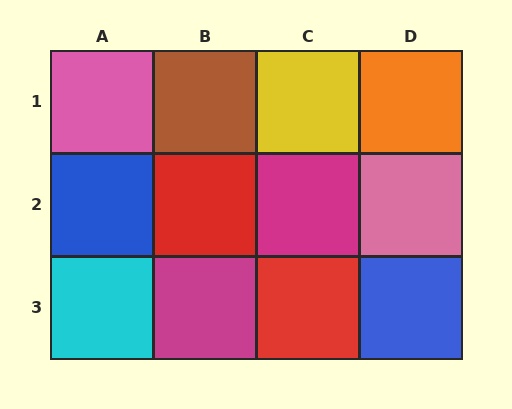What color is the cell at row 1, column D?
Orange.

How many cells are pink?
2 cells are pink.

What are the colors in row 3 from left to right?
Cyan, magenta, red, blue.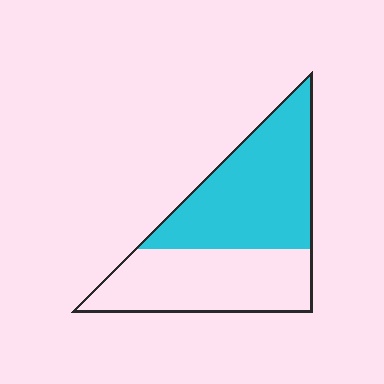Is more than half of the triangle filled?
Yes.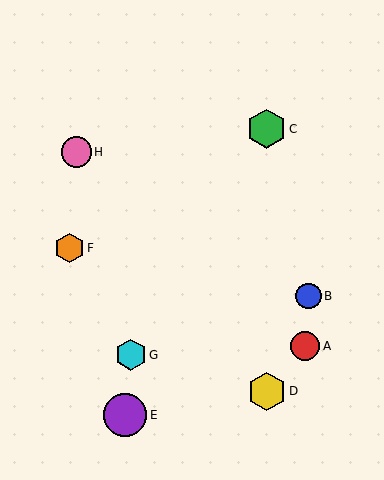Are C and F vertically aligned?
No, C is at x≈267 and F is at x≈69.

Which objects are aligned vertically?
Objects C, D are aligned vertically.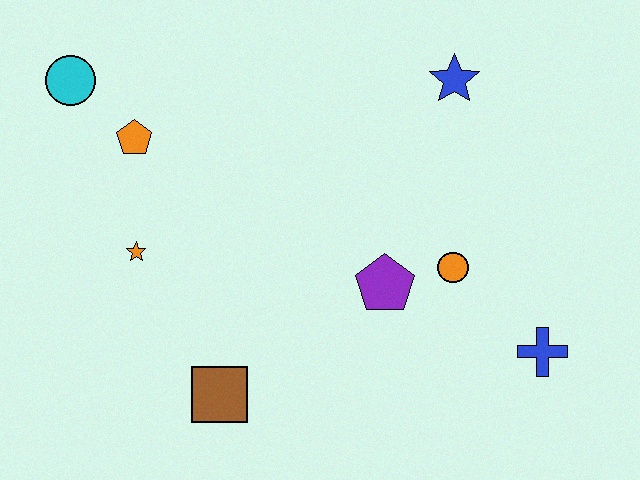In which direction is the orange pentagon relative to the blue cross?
The orange pentagon is to the left of the blue cross.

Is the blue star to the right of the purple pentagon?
Yes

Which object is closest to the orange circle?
The purple pentagon is closest to the orange circle.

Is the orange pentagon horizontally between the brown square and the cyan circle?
Yes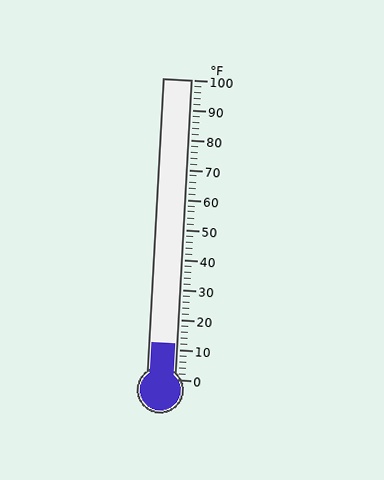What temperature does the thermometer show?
The thermometer shows approximately 12°F.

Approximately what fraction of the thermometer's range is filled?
The thermometer is filled to approximately 10% of its range.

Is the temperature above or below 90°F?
The temperature is below 90°F.